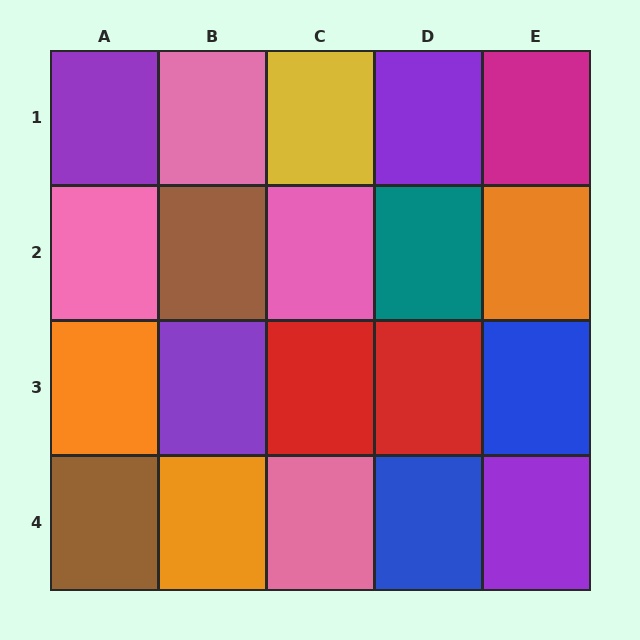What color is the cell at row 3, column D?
Red.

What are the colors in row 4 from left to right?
Brown, orange, pink, blue, purple.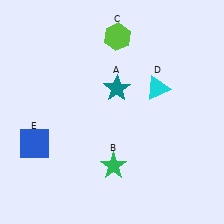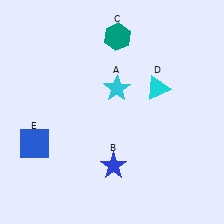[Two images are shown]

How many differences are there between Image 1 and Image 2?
There are 3 differences between the two images.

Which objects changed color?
A changed from teal to cyan. B changed from green to blue. C changed from lime to teal.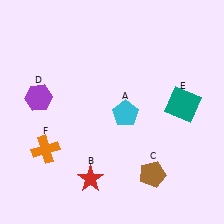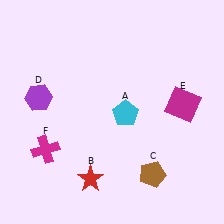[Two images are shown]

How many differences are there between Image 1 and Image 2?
There are 2 differences between the two images.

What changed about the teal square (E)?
In Image 1, E is teal. In Image 2, it changed to magenta.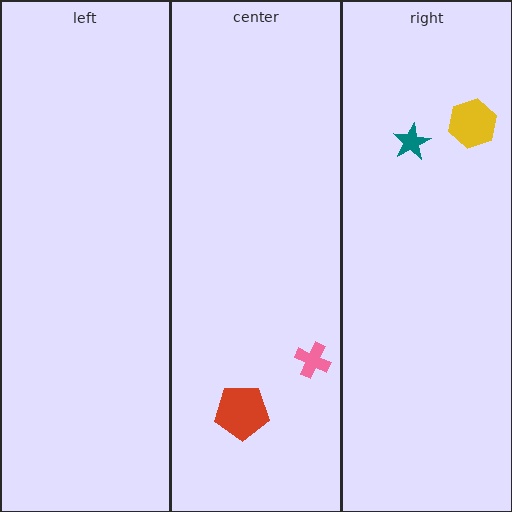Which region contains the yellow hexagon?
The right region.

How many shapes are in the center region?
2.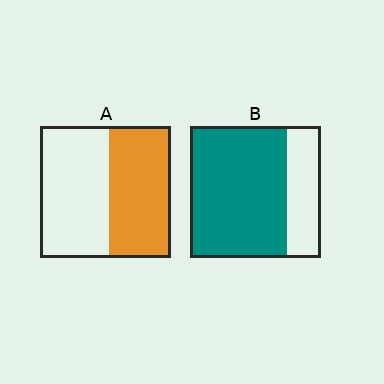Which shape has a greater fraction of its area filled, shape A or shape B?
Shape B.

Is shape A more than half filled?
Roughly half.